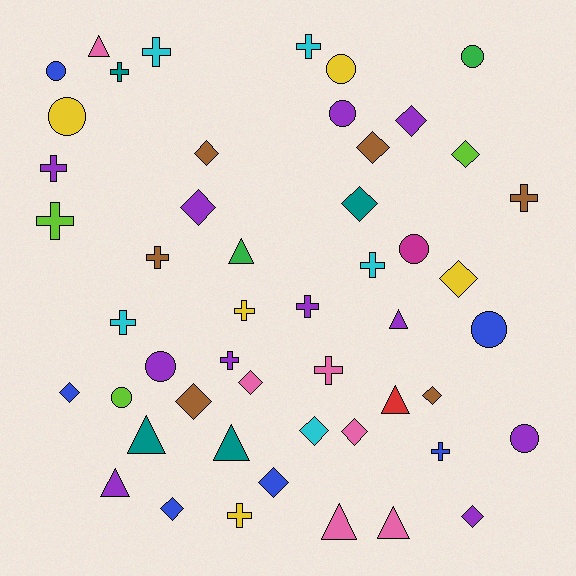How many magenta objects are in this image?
There is 1 magenta object.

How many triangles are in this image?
There are 9 triangles.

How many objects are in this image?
There are 50 objects.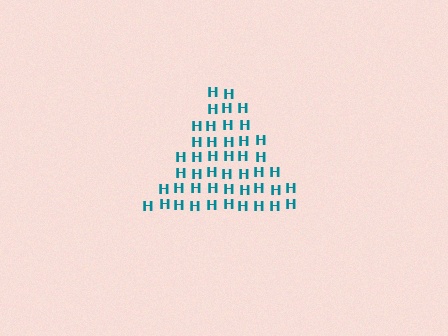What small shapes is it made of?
It is made of small letter H's.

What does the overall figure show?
The overall figure shows a triangle.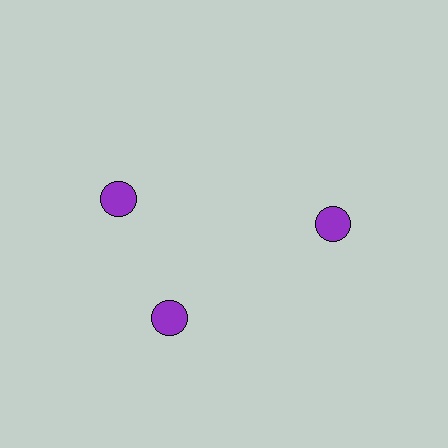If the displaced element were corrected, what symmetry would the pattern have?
It would have 3-fold rotational symmetry — the pattern would map onto itself every 120 degrees.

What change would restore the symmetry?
The symmetry would be restored by rotating it back into even spacing with its neighbors so that all 3 circles sit at equal angles and equal distance from the center.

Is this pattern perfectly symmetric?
No. The 3 purple circles are arranged in a ring, but one element near the 11 o'clock position is rotated out of alignment along the ring, breaking the 3-fold rotational symmetry.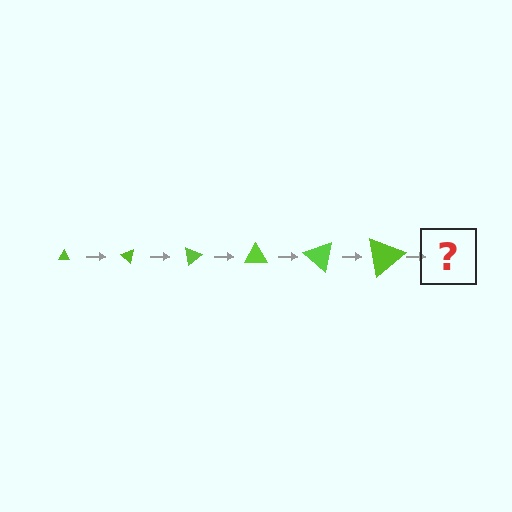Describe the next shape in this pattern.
It should be a triangle, larger than the previous one and rotated 240 degrees from the start.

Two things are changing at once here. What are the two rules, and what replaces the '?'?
The two rules are that the triangle grows larger each step and it rotates 40 degrees each step. The '?' should be a triangle, larger than the previous one and rotated 240 degrees from the start.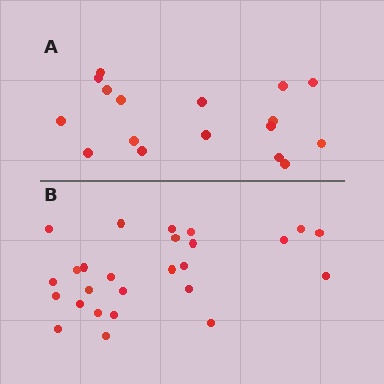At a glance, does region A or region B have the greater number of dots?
Region B (the bottom region) has more dots.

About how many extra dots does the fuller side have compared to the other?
Region B has roughly 8 or so more dots than region A.